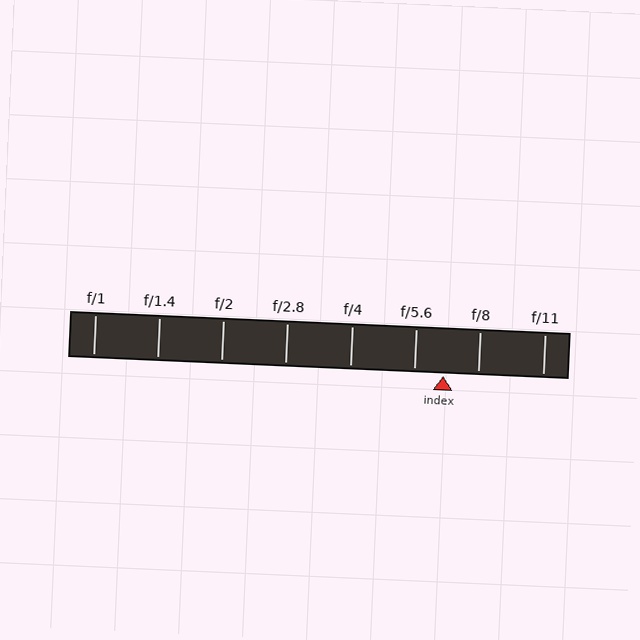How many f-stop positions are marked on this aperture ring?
There are 8 f-stop positions marked.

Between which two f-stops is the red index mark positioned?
The index mark is between f/5.6 and f/8.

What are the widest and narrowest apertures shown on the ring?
The widest aperture shown is f/1 and the narrowest is f/11.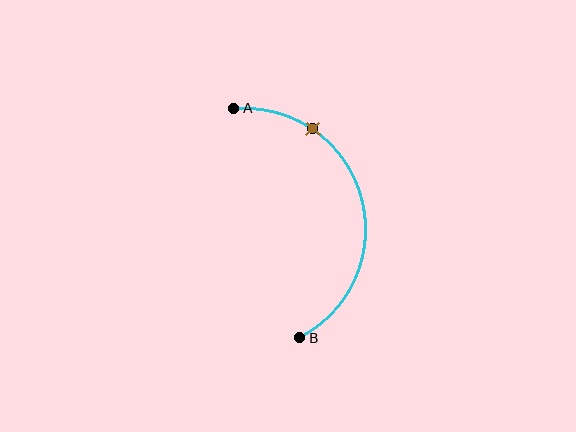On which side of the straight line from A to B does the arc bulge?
The arc bulges to the right of the straight line connecting A and B.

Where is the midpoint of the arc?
The arc midpoint is the point on the curve farthest from the straight line joining A and B. It sits to the right of that line.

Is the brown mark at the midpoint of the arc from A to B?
No. The brown mark lies on the arc but is closer to endpoint A. The arc midpoint would be at the point on the curve equidistant along the arc from both A and B.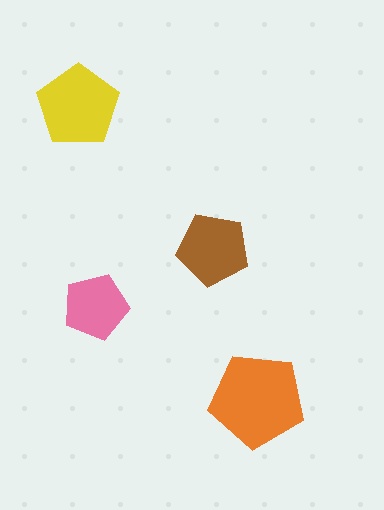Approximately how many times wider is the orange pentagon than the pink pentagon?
About 1.5 times wider.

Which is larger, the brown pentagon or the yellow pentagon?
The yellow one.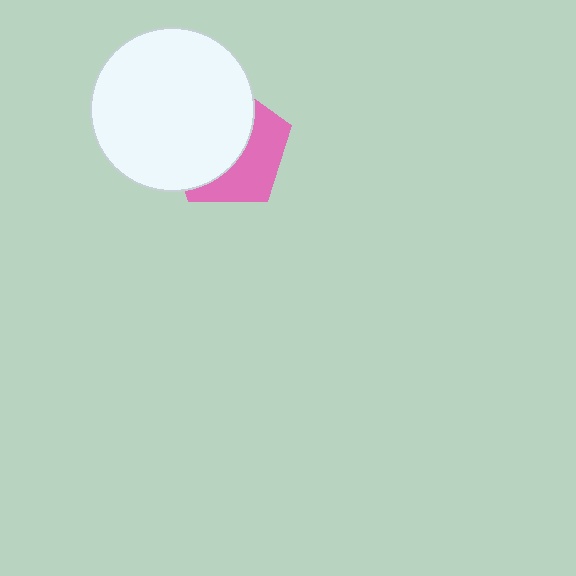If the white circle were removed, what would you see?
You would see the complete pink pentagon.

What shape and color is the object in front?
The object in front is a white circle.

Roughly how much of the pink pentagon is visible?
A small part of it is visible (roughly 41%).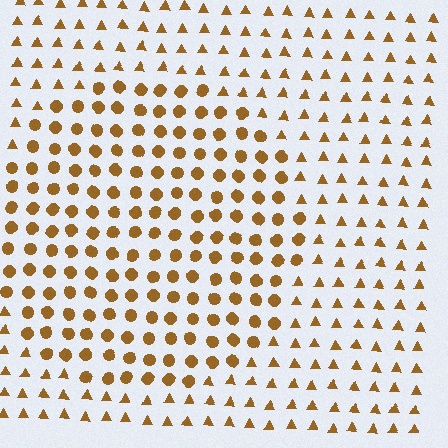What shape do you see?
I see a circle.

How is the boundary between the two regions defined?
The boundary is defined by a change in element shape: circles inside vs. triangles outside. All elements share the same color and spacing.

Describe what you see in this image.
The image is filled with small brown elements arranged in a uniform grid. A circle-shaped region contains circles, while the surrounding area contains triangles. The boundary is defined purely by the change in element shape.